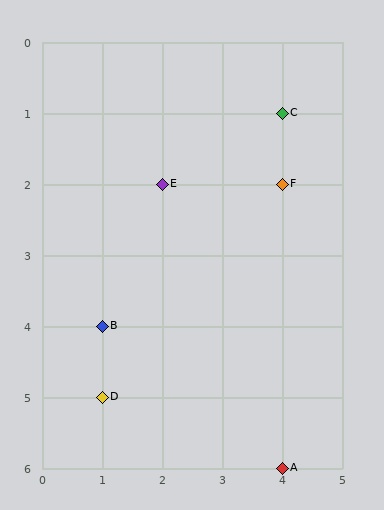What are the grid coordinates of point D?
Point D is at grid coordinates (1, 5).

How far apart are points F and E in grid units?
Points F and E are 2 columns apart.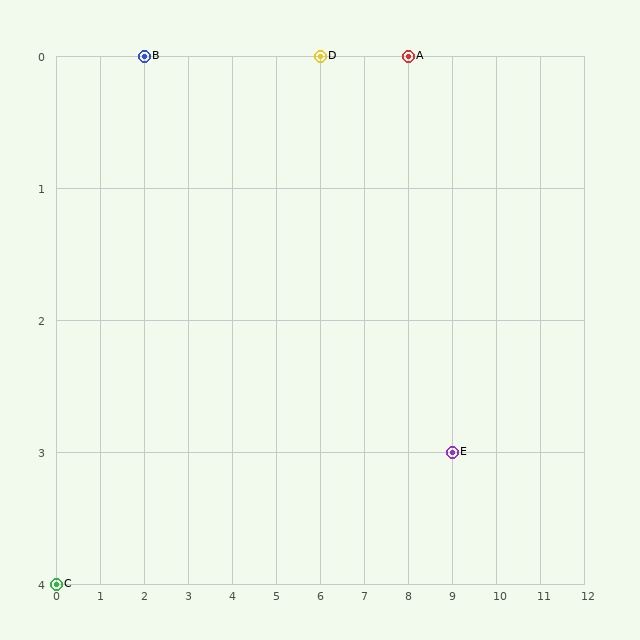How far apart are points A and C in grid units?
Points A and C are 8 columns and 4 rows apart (about 8.9 grid units diagonally).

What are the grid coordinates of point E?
Point E is at grid coordinates (9, 3).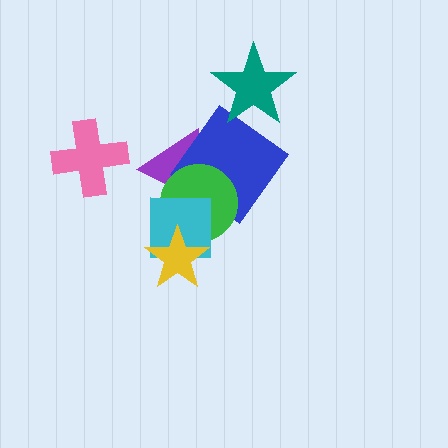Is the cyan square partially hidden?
Yes, it is partially covered by another shape.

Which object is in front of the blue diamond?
The green circle is in front of the blue diamond.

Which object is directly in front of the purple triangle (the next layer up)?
The blue diamond is directly in front of the purple triangle.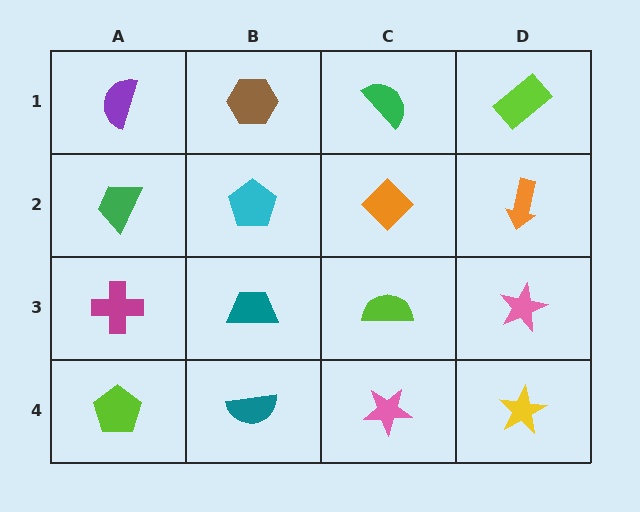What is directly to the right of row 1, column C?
A lime rectangle.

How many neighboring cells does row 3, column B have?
4.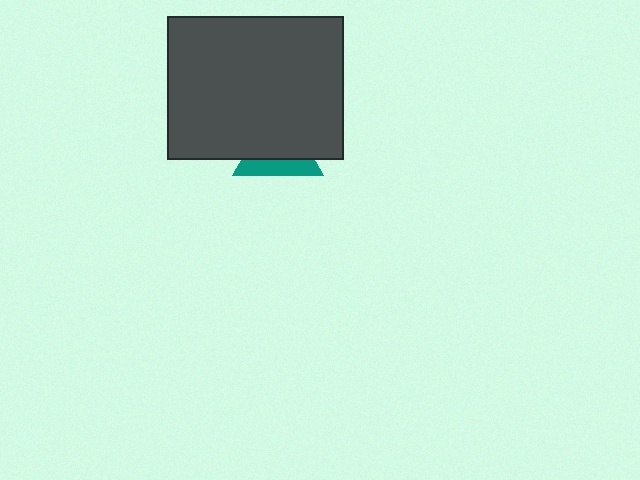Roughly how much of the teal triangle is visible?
A small part of it is visible (roughly 36%).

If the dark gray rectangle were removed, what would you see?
You would see the complete teal triangle.